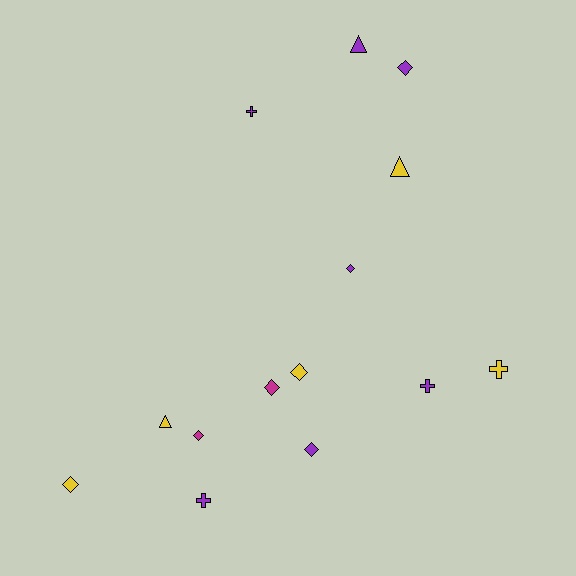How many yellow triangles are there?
There are 2 yellow triangles.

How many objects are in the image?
There are 14 objects.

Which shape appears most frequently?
Diamond, with 7 objects.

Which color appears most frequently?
Purple, with 7 objects.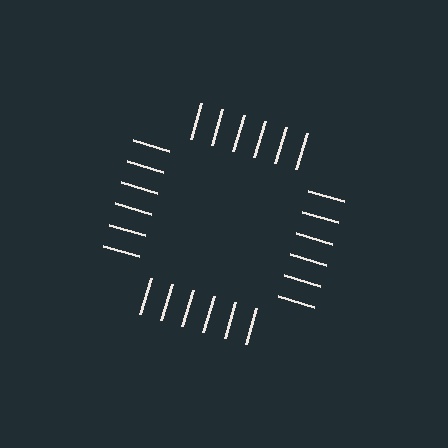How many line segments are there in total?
24 — 6 along each of the 4 edges.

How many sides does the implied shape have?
4 sides — the line-ends trace a square.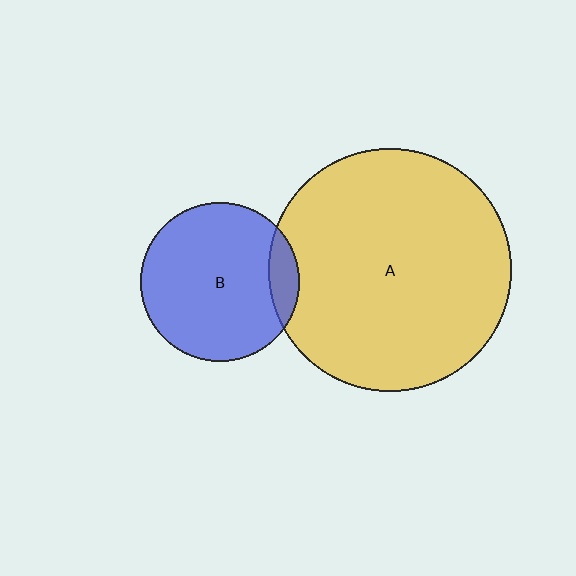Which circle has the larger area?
Circle A (yellow).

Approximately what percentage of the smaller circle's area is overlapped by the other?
Approximately 10%.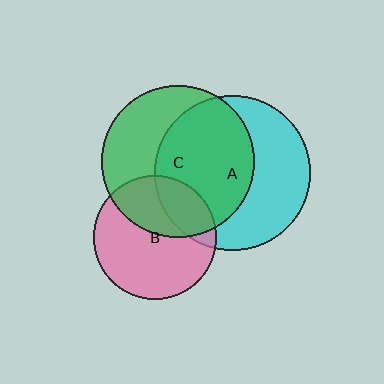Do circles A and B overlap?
Yes.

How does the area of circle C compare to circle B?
Approximately 1.5 times.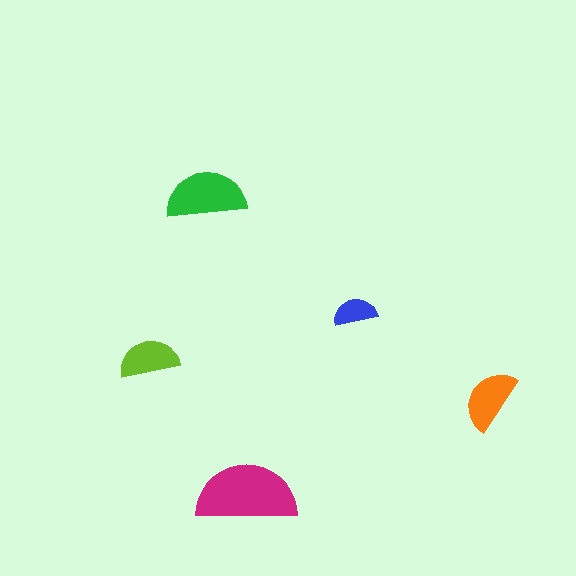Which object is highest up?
The green semicircle is topmost.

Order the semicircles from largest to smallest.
the magenta one, the green one, the orange one, the lime one, the blue one.